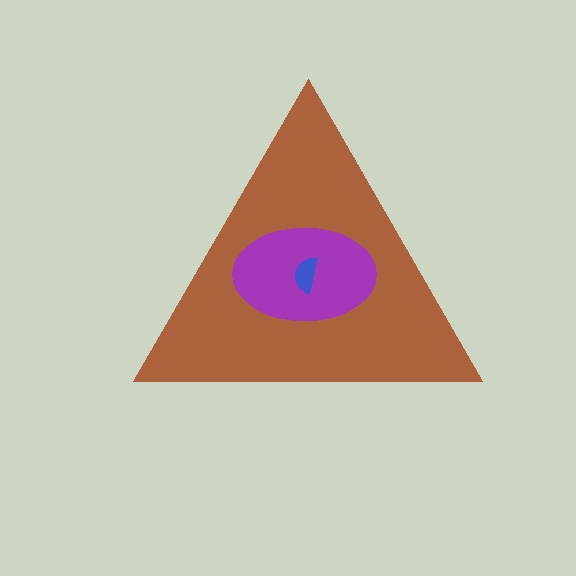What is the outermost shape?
The brown triangle.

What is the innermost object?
The blue semicircle.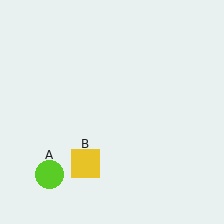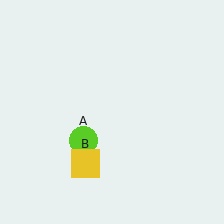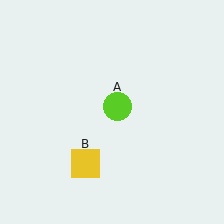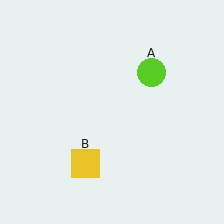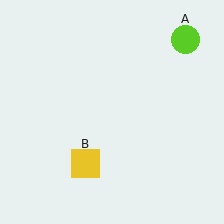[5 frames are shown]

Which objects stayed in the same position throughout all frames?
Yellow square (object B) remained stationary.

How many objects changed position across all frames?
1 object changed position: lime circle (object A).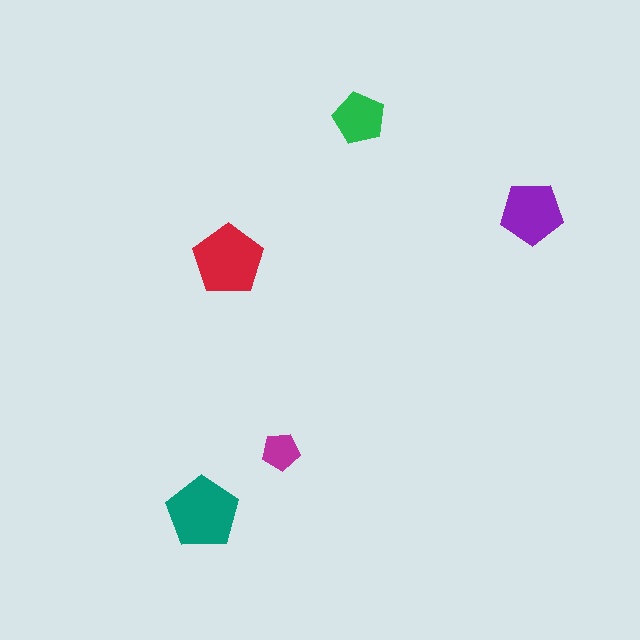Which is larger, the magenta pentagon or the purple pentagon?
The purple one.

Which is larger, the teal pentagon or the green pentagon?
The teal one.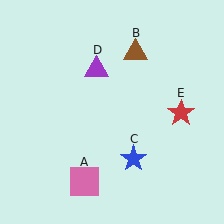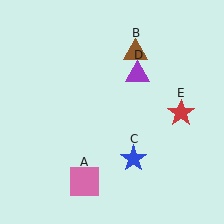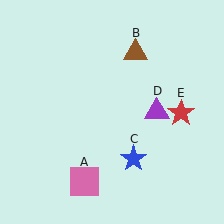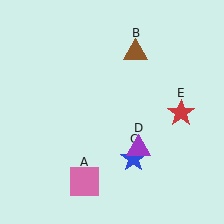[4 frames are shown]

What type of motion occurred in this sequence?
The purple triangle (object D) rotated clockwise around the center of the scene.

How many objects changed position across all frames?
1 object changed position: purple triangle (object D).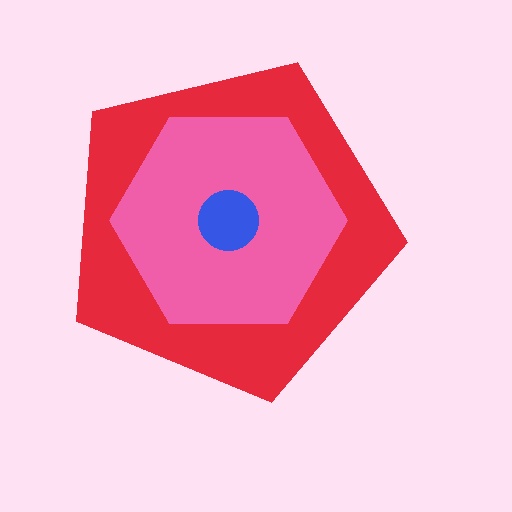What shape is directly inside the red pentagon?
The pink hexagon.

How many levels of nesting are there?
3.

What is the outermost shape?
The red pentagon.